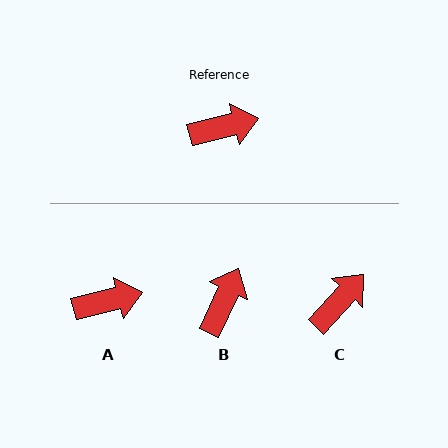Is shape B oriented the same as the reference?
No, it is off by about 51 degrees.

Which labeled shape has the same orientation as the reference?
A.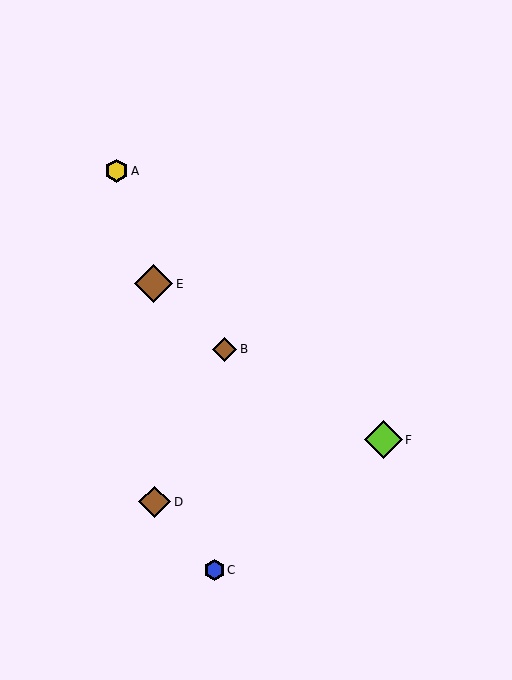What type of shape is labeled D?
Shape D is a brown diamond.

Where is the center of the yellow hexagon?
The center of the yellow hexagon is at (117, 171).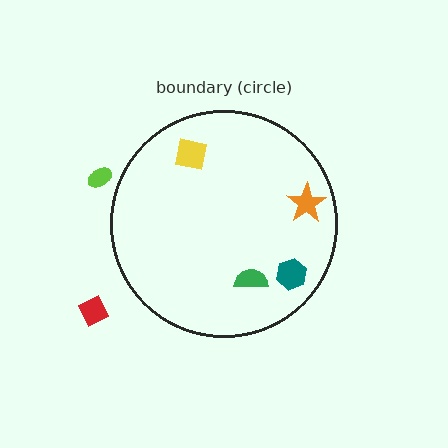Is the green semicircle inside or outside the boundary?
Inside.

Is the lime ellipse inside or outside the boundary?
Outside.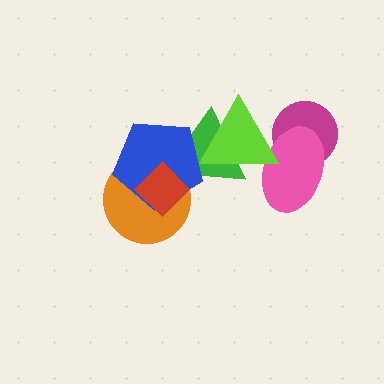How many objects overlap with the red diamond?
3 objects overlap with the red diamond.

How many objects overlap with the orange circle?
3 objects overlap with the orange circle.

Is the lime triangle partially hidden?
No, no other shape covers it.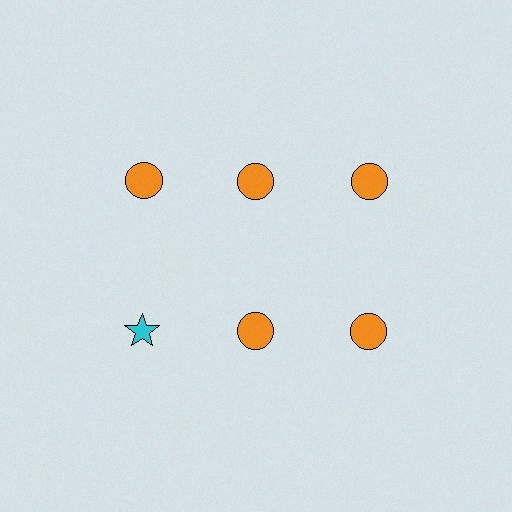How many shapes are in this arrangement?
There are 6 shapes arranged in a grid pattern.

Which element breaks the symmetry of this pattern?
The cyan star in the second row, leftmost column breaks the symmetry. All other shapes are orange circles.